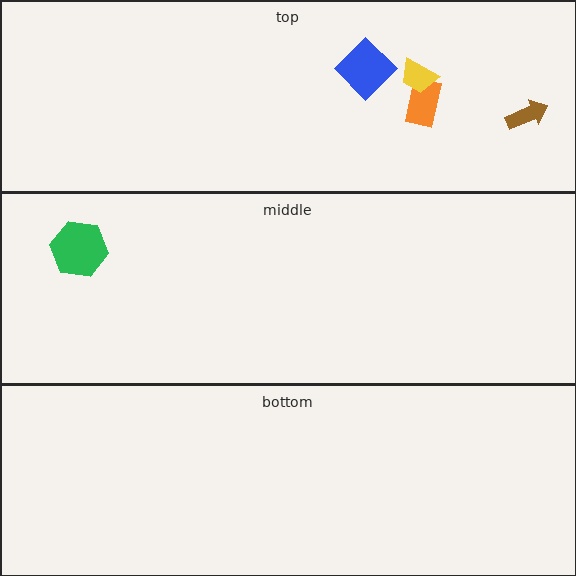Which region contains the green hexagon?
The middle region.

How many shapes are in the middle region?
1.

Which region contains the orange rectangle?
The top region.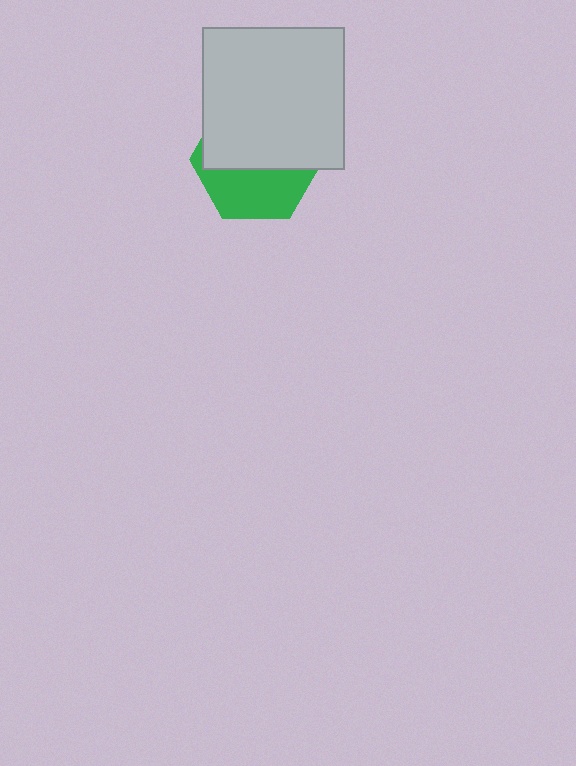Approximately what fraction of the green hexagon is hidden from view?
Roughly 58% of the green hexagon is hidden behind the light gray square.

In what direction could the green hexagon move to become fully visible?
The green hexagon could move down. That would shift it out from behind the light gray square entirely.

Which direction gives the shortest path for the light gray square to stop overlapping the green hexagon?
Moving up gives the shortest separation.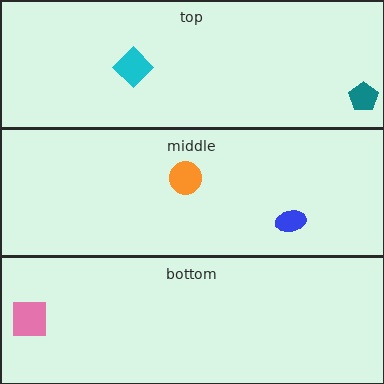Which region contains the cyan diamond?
The top region.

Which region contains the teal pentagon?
The top region.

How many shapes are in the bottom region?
1.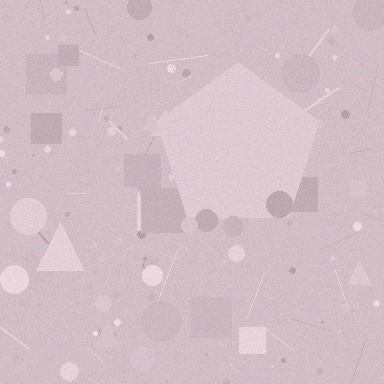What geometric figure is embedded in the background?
A pentagon is embedded in the background.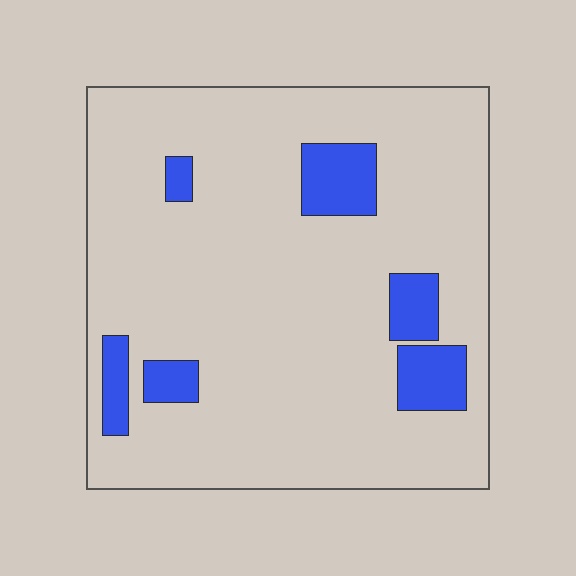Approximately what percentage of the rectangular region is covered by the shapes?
Approximately 10%.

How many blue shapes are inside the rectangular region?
6.